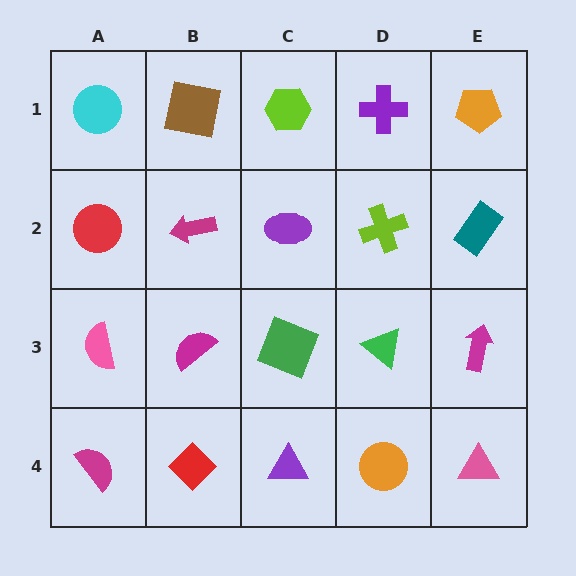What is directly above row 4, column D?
A green triangle.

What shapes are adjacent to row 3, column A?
A red circle (row 2, column A), a magenta semicircle (row 4, column A), a magenta semicircle (row 3, column B).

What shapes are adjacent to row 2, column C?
A lime hexagon (row 1, column C), a green square (row 3, column C), a magenta arrow (row 2, column B), a lime cross (row 2, column D).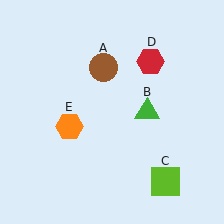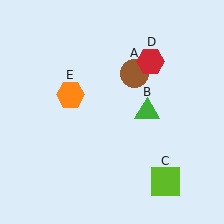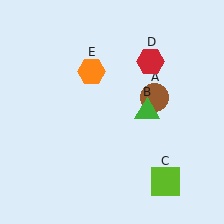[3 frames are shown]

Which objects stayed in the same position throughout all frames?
Green triangle (object B) and lime square (object C) and red hexagon (object D) remained stationary.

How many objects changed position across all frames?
2 objects changed position: brown circle (object A), orange hexagon (object E).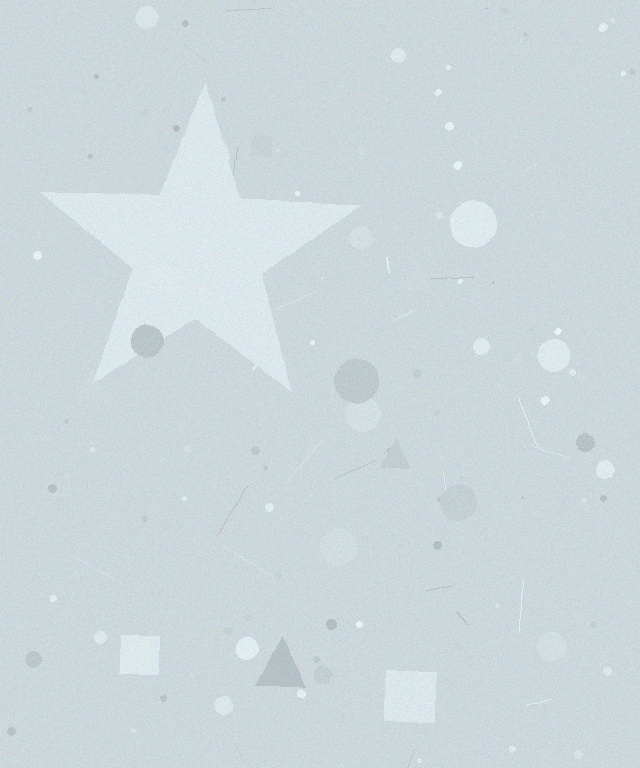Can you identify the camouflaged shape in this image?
The camouflaged shape is a star.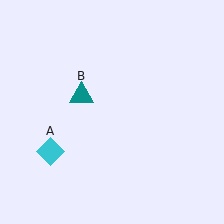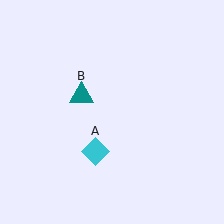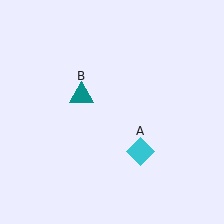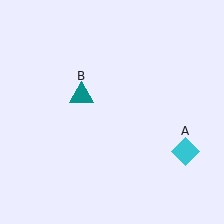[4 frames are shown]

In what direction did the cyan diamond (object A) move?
The cyan diamond (object A) moved right.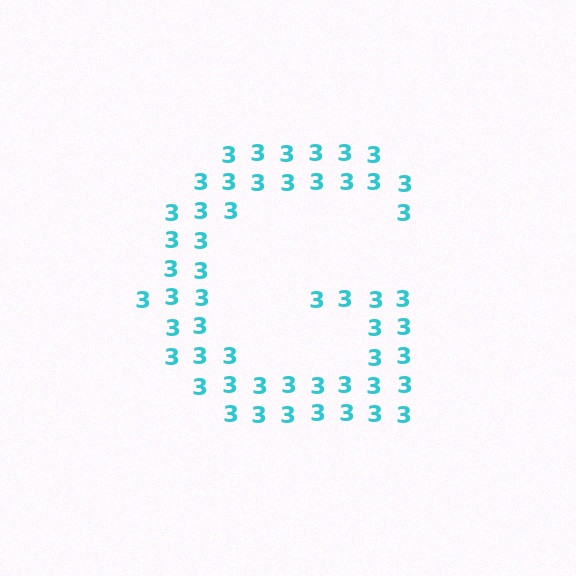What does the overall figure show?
The overall figure shows the letter G.